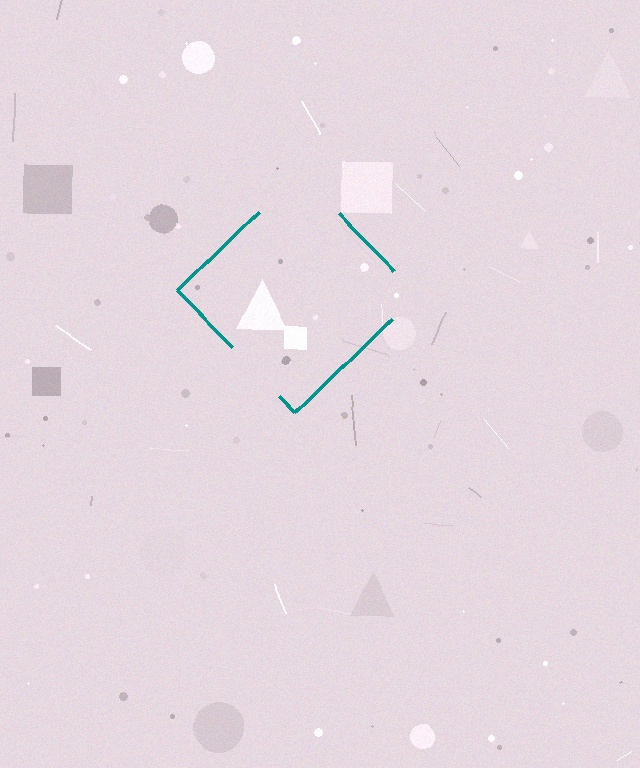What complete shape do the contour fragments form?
The contour fragments form a diamond.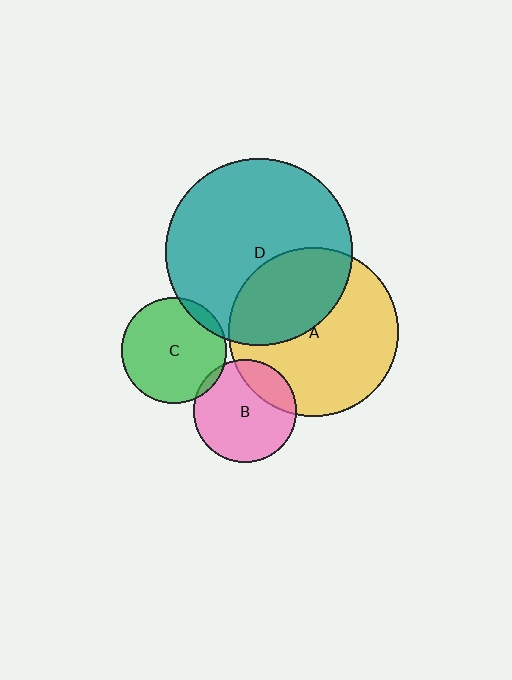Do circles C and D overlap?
Yes.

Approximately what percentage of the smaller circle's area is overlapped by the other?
Approximately 10%.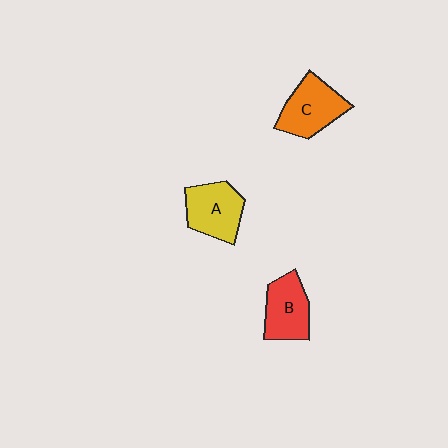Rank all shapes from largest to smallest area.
From largest to smallest: C (orange), A (yellow), B (red).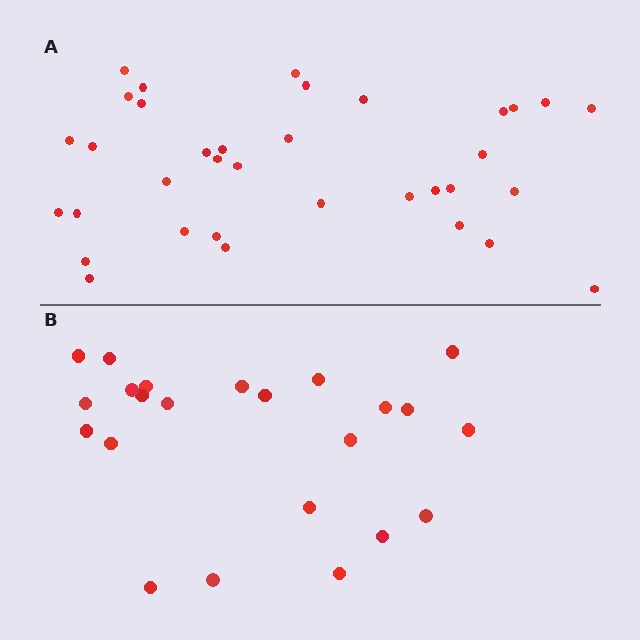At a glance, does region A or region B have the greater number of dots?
Region A (the top region) has more dots.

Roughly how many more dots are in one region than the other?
Region A has roughly 12 or so more dots than region B.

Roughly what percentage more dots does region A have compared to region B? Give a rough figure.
About 50% more.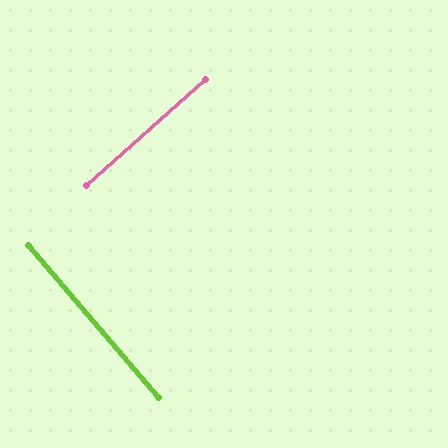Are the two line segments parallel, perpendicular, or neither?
Perpendicular — they meet at approximately 89°.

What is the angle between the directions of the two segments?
Approximately 89 degrees.